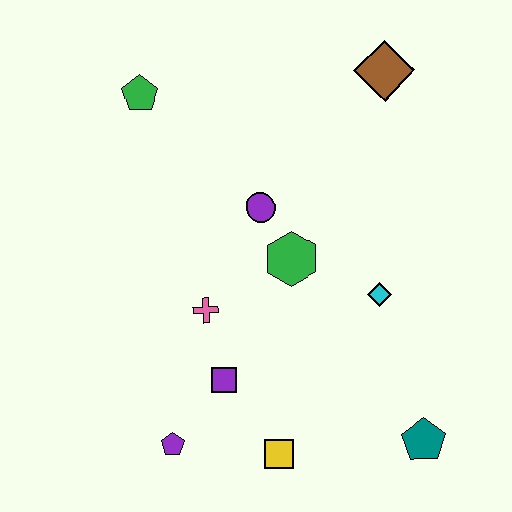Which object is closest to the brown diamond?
The purple circle is closest to the brown diamond.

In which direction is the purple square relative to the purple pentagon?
The purple square is above the purple pentagon.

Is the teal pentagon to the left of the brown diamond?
No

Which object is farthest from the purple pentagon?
The brown diamond is farthest from the purple pentagon.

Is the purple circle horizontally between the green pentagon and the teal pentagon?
Yes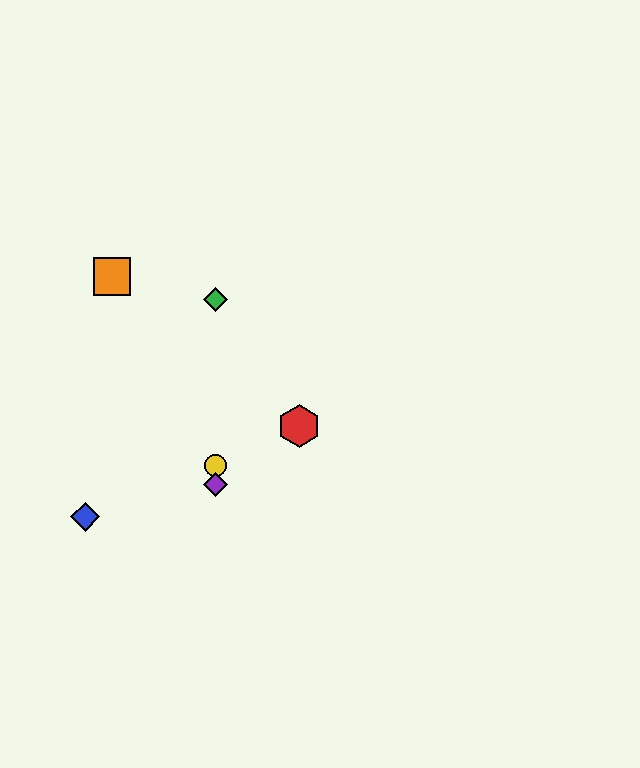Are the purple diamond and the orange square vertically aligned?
No, the purple diamond is at x≈215 and the orange square is at x≈112.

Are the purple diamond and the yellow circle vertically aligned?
Yes, both are at x≈215.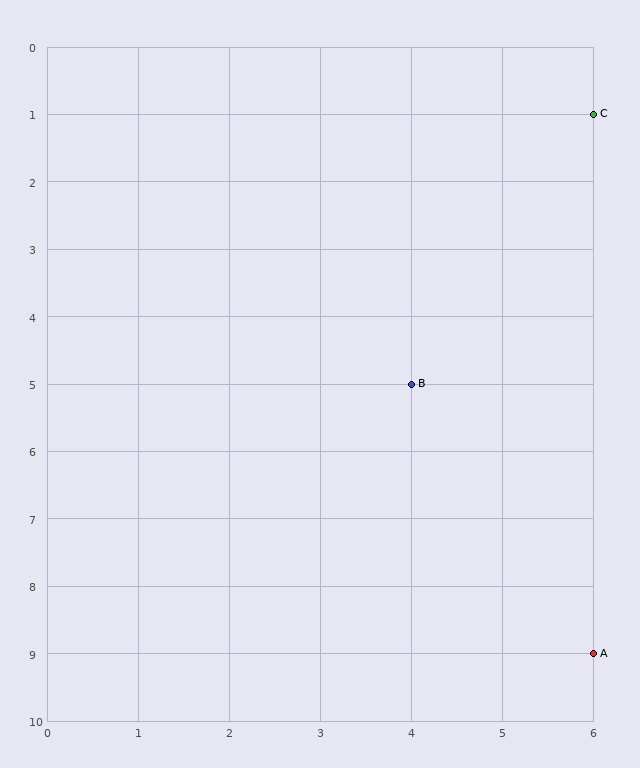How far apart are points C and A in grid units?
Points C and A are 8 rows apart.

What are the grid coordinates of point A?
Point A is at grid coordinates (6, 9).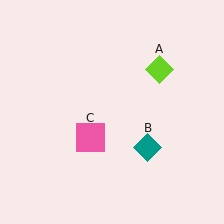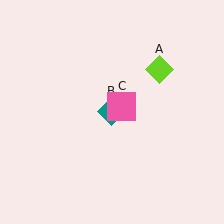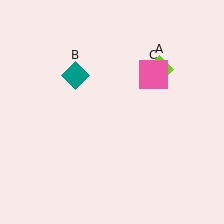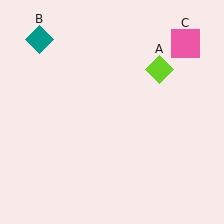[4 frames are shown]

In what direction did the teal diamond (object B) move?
The teal diamond (object B) moved up and to the left.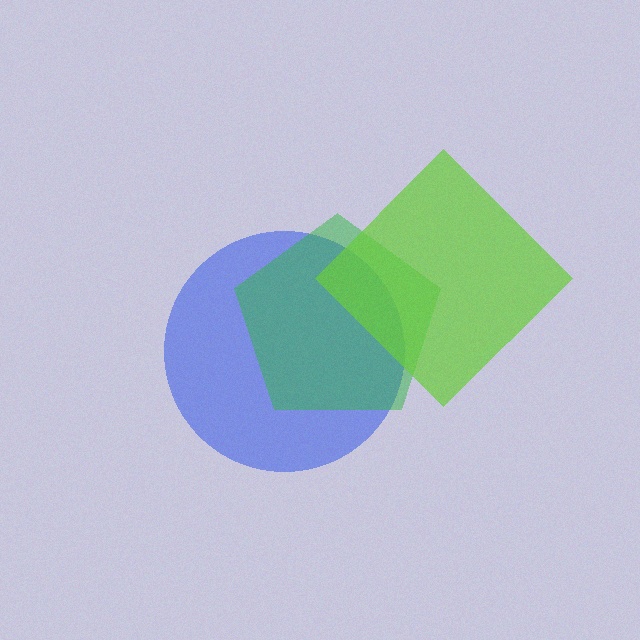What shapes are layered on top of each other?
The layered shapes are: a blue circle, a green pentagon, a lime diamond.